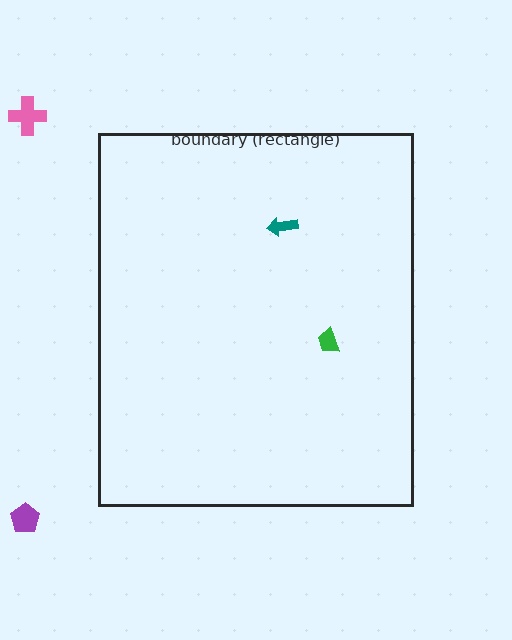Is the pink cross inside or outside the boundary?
Outside.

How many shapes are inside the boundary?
2 inside, 2 outside.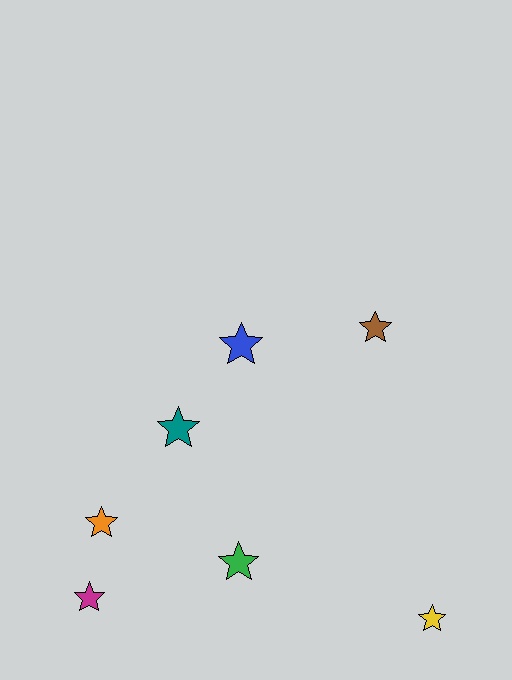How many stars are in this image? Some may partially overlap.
There are 7 stars.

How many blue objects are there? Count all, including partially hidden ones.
There is 1 blue object.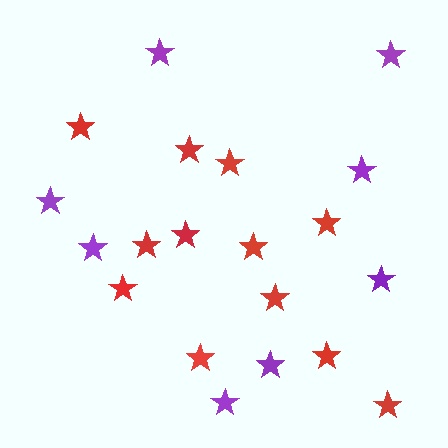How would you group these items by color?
There are 2 groups: one group of red stars (12) and one group of purple stars (8).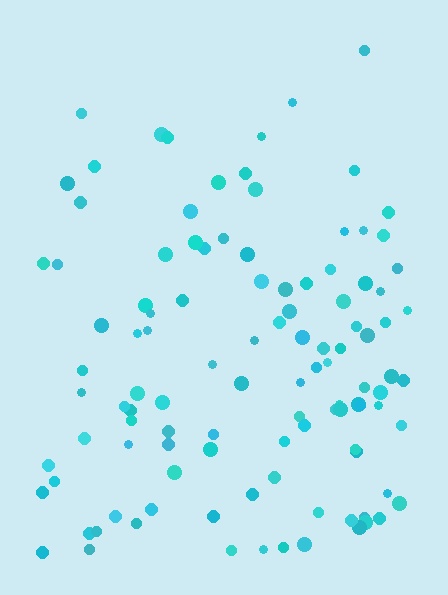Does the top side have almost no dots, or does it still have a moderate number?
Still a moderate number, just noticeably fewer than the bottom.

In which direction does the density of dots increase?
From top to bottom, with the bottom side densest.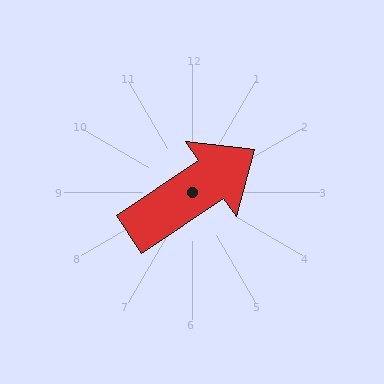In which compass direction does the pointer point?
Northeast.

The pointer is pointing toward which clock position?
Roughly 2 o'clock.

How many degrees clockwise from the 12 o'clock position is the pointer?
Approximately 56 degrees.